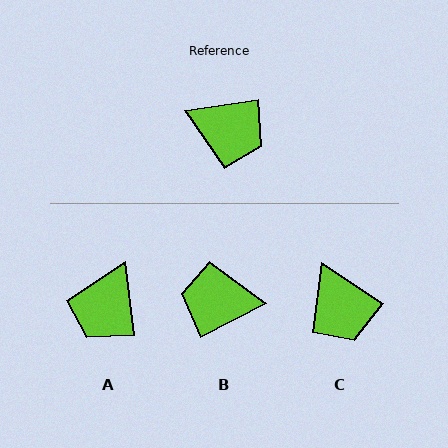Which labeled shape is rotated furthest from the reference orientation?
B, about 161 degrees away.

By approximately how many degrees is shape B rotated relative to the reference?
Approximately 161 degrees clockwise.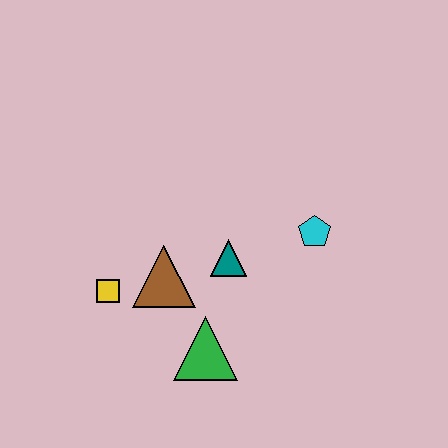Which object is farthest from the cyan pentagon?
The yellow square is farthest from the cyan pentagon.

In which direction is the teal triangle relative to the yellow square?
The teal triangle is to the right of the yellow square.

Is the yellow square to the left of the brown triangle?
Yes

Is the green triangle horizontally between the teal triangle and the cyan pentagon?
No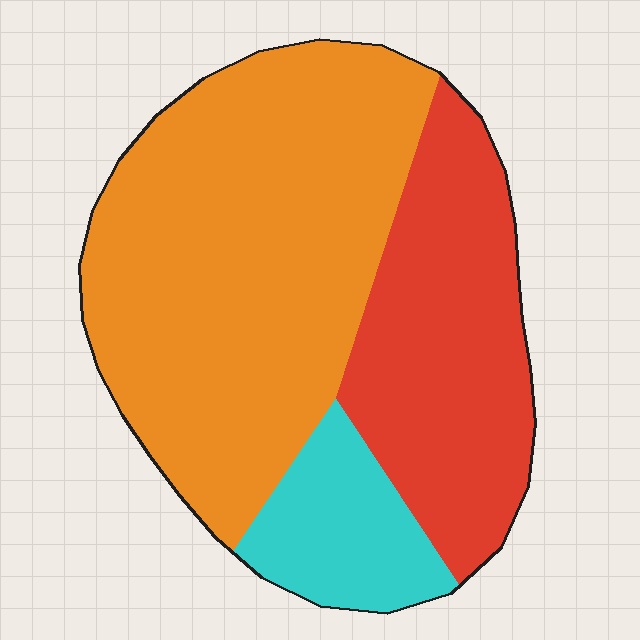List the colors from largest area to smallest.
From largest to smallest: orange, red, cyan.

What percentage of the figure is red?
Red takes up about one third (1/3) of the figure.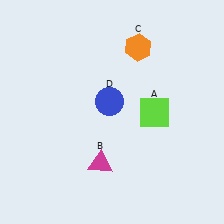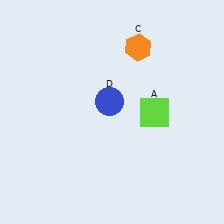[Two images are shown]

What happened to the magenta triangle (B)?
The magenta triangle (B) was removed in Image 2. It was in the bottom-left area of Image 1.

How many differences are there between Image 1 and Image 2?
There is 1 difference between the two images.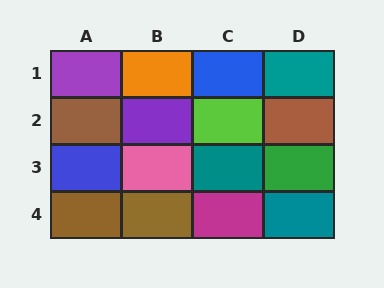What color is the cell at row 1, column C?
Blue.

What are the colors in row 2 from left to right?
Brown, purple, lime, brown.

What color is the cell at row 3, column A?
Blue.